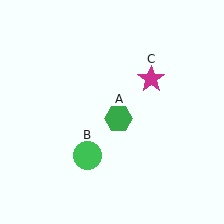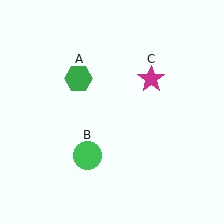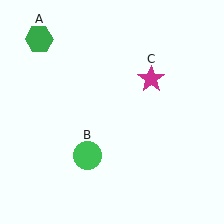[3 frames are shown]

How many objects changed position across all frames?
1 object changed position: green hexagon (object A).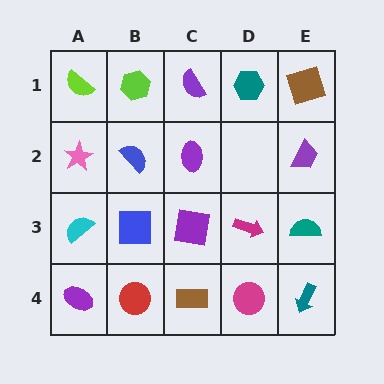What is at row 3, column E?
A teal semicircle.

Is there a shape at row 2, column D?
No, that cell is empty.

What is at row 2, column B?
A blue semicircle.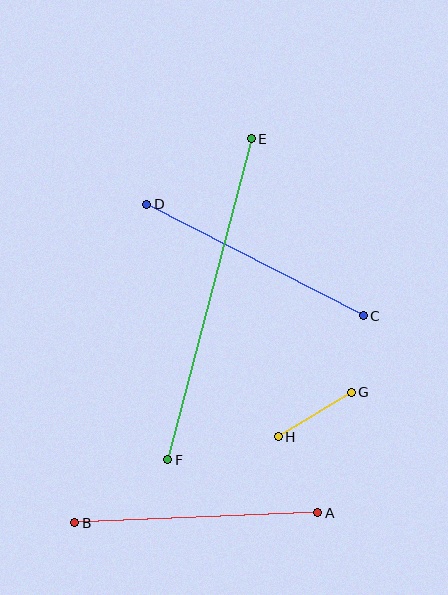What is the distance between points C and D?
The distance is approximately 243 pixels.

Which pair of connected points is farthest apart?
Points E and F are farthest apart.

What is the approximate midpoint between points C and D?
The midpoint is at approximately (255, 260) pixels.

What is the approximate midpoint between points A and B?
The midpoint is at approximately (196, 518) pixels.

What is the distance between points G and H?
The distance is approximately 85 pixels.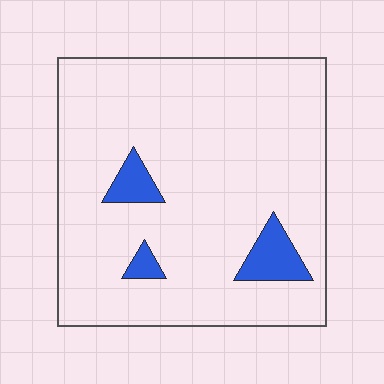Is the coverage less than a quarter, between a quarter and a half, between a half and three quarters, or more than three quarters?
Less than a quarter.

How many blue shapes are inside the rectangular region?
3.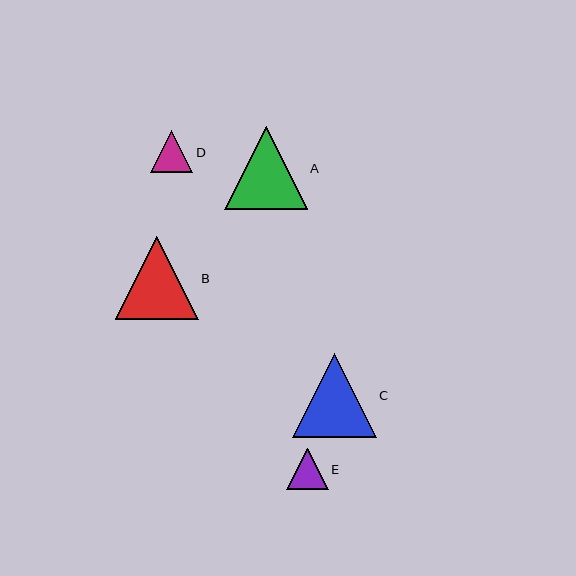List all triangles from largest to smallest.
From largest to smallest: C, B, A, D, E.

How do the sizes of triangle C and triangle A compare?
Triangle C and triangle A are approximately the same size.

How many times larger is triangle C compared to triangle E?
Triangle C is approximately 2.0 times the size of triangle E.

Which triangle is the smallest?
Triangle E is the smallest with a size of approximately 42 pixels.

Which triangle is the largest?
Triangle C is the largest with a size of approximately 84 pixels.